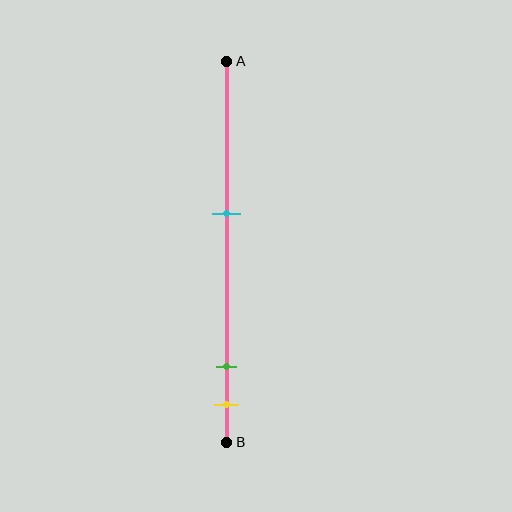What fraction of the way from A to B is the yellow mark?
The yellow mark is approximately 90% (0.9) of the way from A to B.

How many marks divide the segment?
There are 3 marks dividing the segment.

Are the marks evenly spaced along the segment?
No, the marks are not evenly spaced.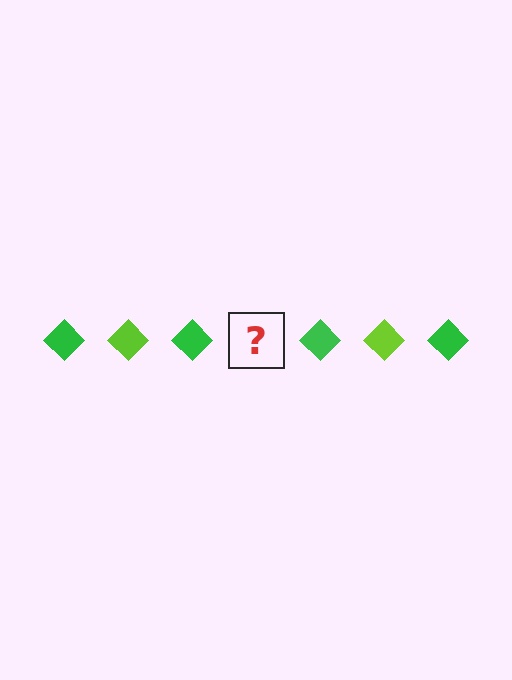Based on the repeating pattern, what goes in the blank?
The blank should be a lime diamond.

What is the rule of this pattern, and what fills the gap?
The rule is that the pattern cycles through green, lime diamonds. The gap should be filled with a lime diamond.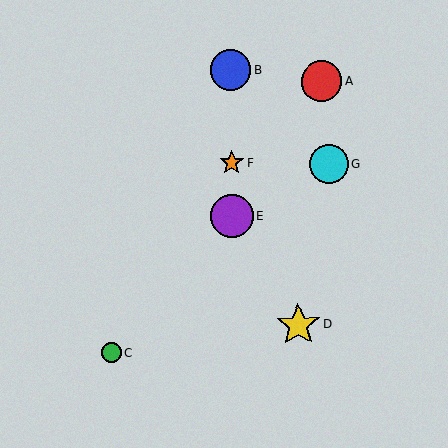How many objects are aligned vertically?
3 objects (B, E, F) are aligned vertically.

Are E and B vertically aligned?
Yes, both are at x≈232.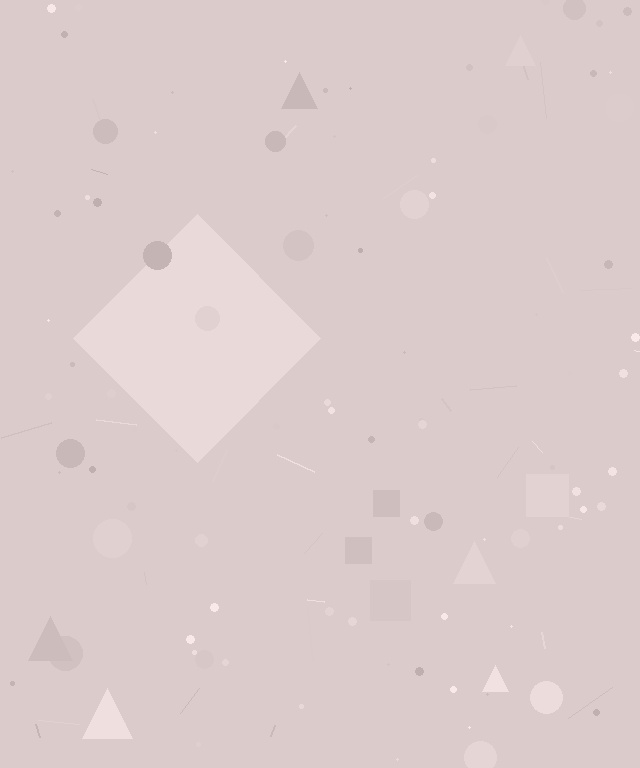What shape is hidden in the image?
A diamond is hidden in the image.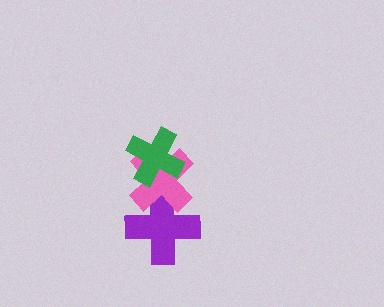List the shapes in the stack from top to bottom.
From top to bottom: the green cross, the pink cross, the purple cross.